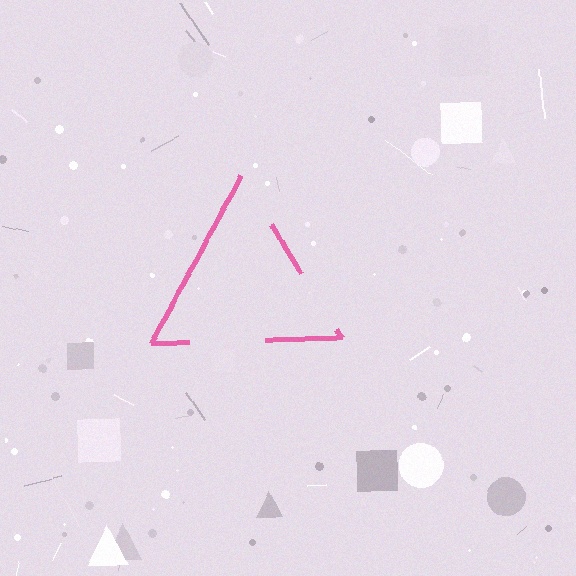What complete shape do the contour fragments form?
The contour fragments form a triangle.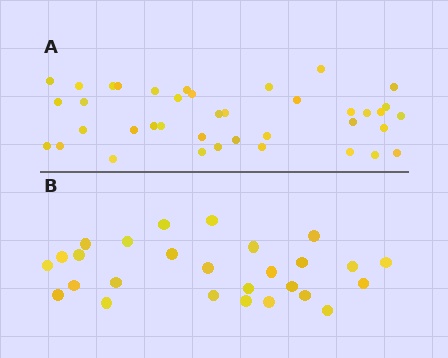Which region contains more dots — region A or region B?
Region A (the top region) has more dots.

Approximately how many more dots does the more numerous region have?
Region A has roughly 12 or so more dots than region B.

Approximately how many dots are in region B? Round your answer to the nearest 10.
About 30 dots. (The exact count is 27, which rounds to 30.)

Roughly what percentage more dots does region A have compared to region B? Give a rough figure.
About 45% more.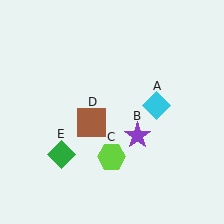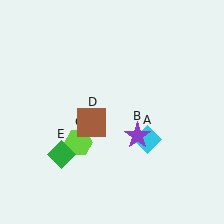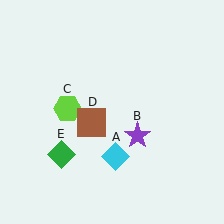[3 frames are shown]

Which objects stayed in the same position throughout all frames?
Purple star (object B) and brown square (object D) and green diamond (object E) remained stationary.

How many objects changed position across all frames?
2 objects changed position: cyan diamond (object A), lime hexagon (object C).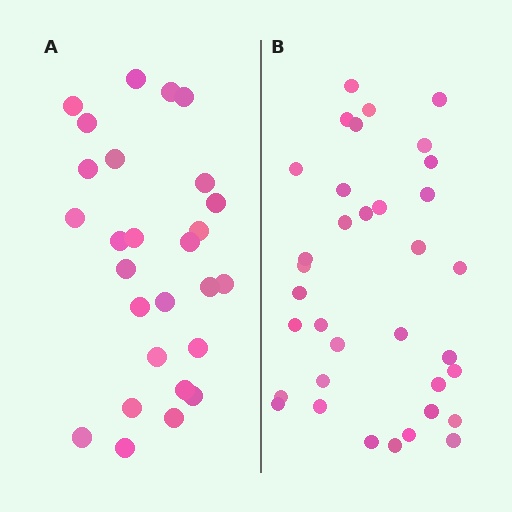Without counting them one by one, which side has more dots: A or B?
Region B (the right region) has more dots.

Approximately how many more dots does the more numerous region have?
Region B has roughly 8 or so more dots than region A.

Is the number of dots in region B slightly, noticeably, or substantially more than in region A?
Region B has noticeably more, but not dramatically so. The ratio is roughly 1.3 to 1.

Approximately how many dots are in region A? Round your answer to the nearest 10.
About 30 dots. (The exact count is 27, which rounds to 30.)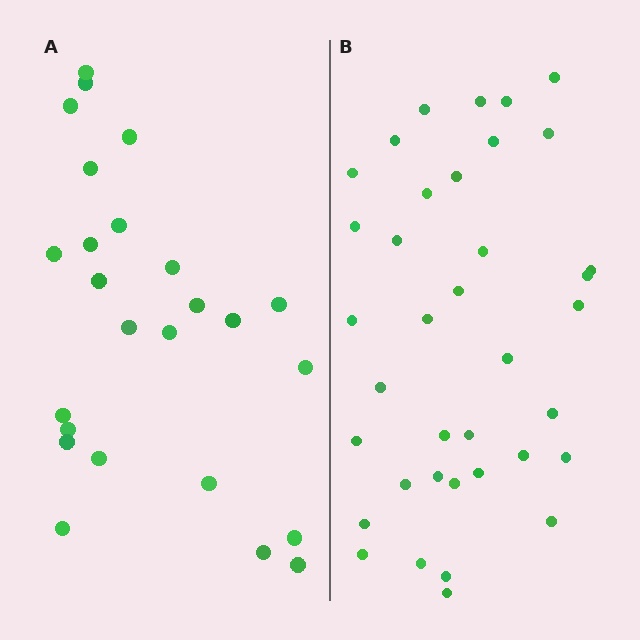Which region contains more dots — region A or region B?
Region B (the right region) has more dots.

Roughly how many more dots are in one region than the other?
Region B has roughly 12 or so more dots than region A.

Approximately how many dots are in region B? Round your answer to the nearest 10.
About 40 dots. (The exact count is 37, which rounds to 40.)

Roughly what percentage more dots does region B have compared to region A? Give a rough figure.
About 50% more.